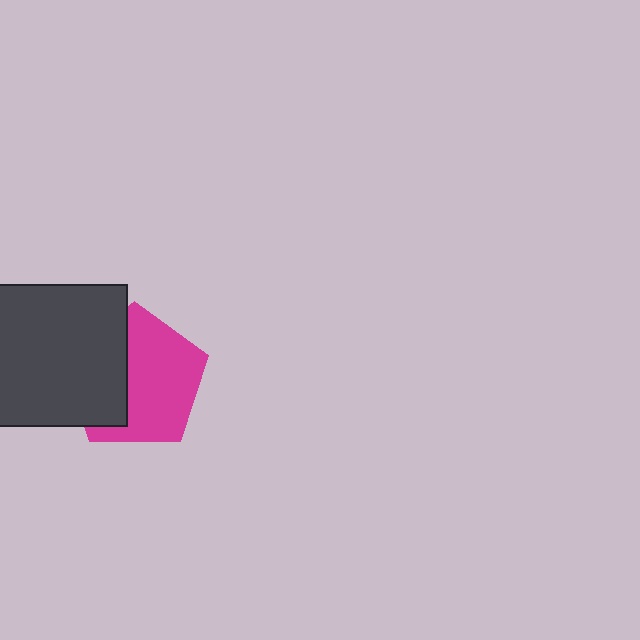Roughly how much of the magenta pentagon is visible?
About half of it is visible (roughly 61%).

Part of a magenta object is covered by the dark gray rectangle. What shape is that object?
It is a pentagon.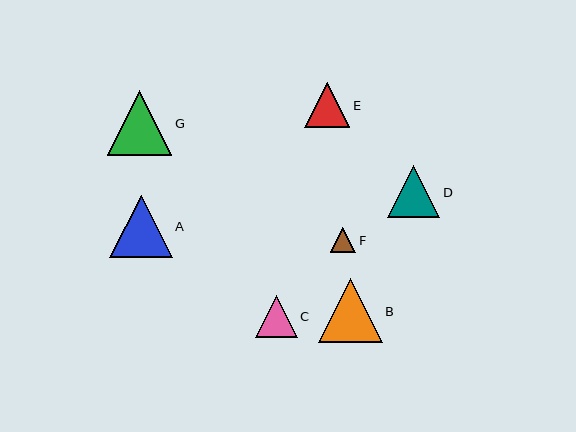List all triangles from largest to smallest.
From largest to smallest: G, B, A, D, E, C, F.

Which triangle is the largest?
Triangle G is the largest with a size of approximately 65 pixels.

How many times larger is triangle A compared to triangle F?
Triangle A is approximately 2.5 times the size of triangle F.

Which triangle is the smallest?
Triangle F is the smallest with a size of approximately 25 pixels.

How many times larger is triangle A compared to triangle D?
Triangle A is approximately 1.2 times the size of triangle D.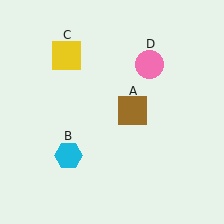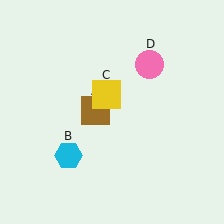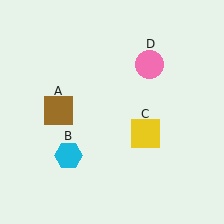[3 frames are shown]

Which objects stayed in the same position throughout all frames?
Cyan hexagon (object B) and pink circle (object D) remained stationary.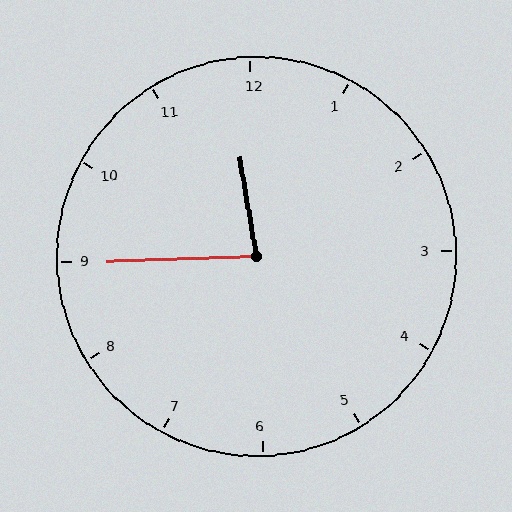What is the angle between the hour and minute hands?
Approximately 82 degrees.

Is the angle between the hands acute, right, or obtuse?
It is acute.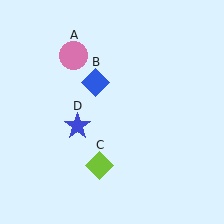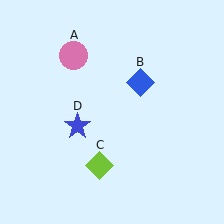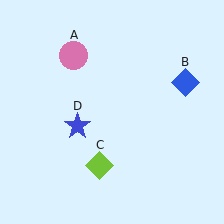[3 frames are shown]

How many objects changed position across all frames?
1 object changed position: blue diamond (object B).